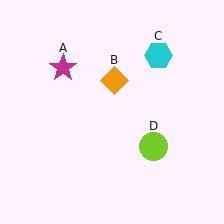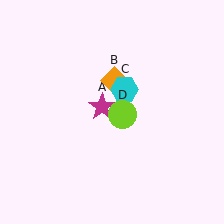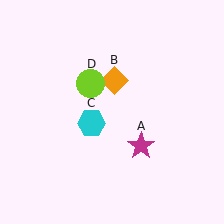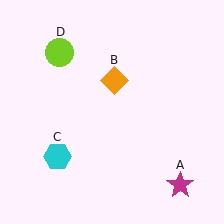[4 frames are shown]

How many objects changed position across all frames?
3 objects changed position: magenta star (object A), cyan hexagon (object C), lime circle (object D).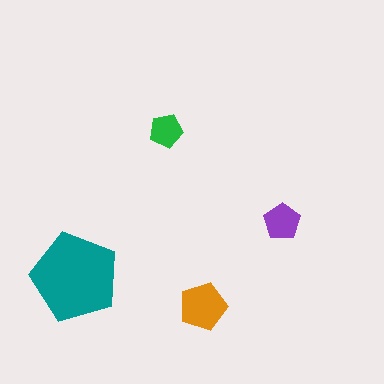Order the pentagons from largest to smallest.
the teal one, the orange one, the purple one, the green one.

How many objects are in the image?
There are 4 objects in the image.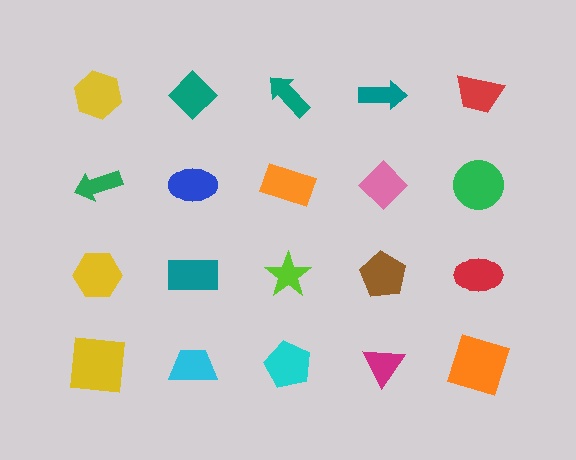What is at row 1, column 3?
A teal arrow.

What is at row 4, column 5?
An orange square.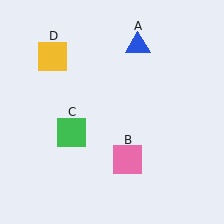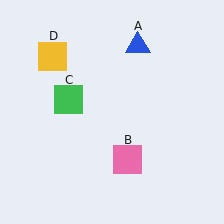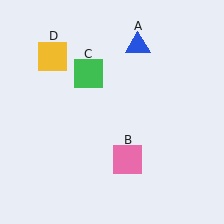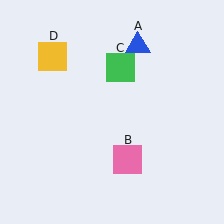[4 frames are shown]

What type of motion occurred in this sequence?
The green square (object C) rotated clockwise around the center of the scene.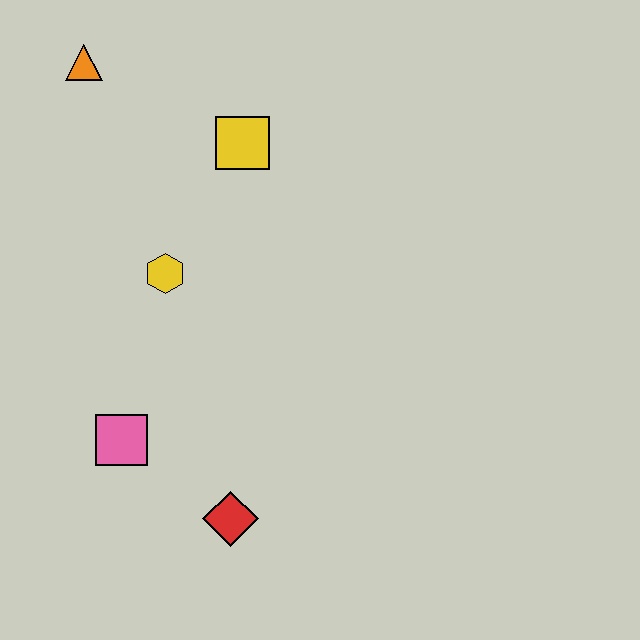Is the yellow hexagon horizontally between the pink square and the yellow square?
Yes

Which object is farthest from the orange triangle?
The red diamond is farthest from the orange triangle.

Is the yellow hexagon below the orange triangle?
Yes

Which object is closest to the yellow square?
The yellow hexagon is closest to the yellow square.